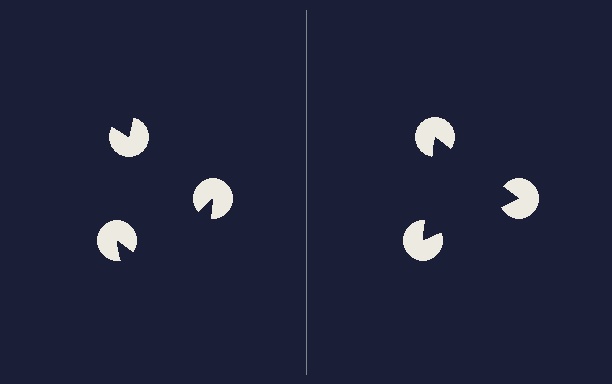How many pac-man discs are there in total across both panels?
6 — 3 on each side.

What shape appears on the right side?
An illusory triangle.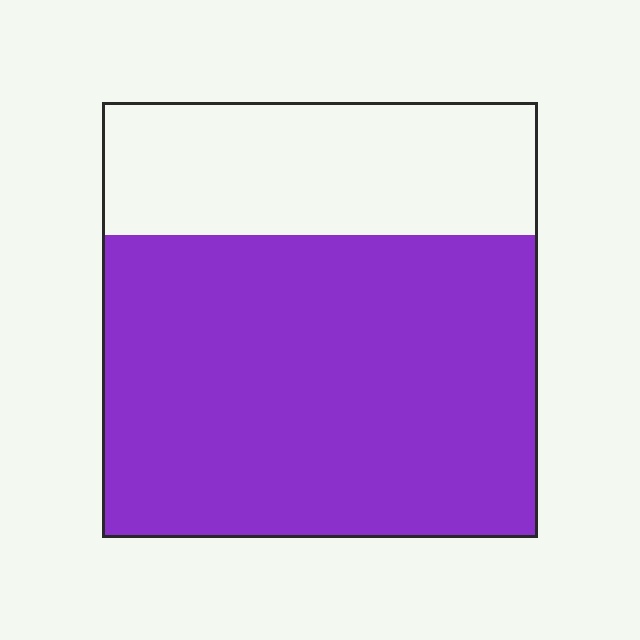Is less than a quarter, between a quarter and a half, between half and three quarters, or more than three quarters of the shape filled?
Between half and three quarters.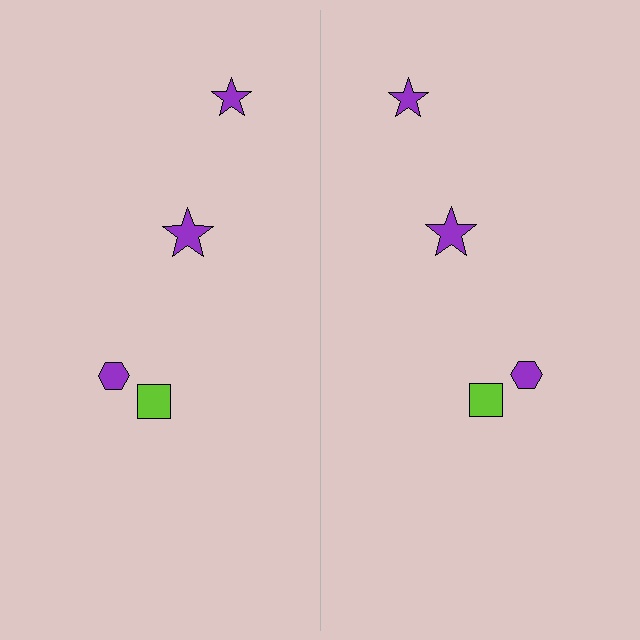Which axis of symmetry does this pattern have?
The pattern has a vertical axis of symmetry running through the center of the image.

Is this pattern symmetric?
Yes, this pattern has bilateral (reflection) symmetry.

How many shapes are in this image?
There are 8 shapes in this image.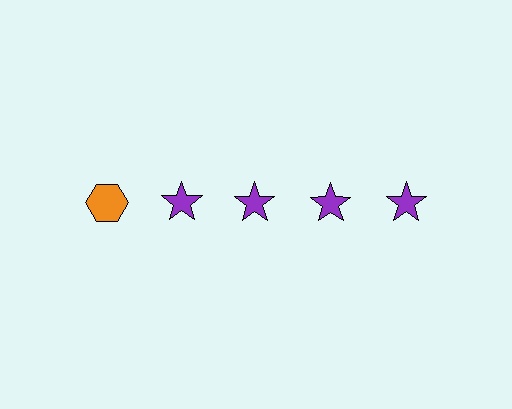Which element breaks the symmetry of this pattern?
The orange hexagon in the top row, leftmost column breaks the symmetry. All other shapes are purple stars.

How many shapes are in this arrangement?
There are 5 shapes arranged in a grid pattern.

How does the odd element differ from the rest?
It differs in both color (orange instead of purple) and shape (hexagon instead of star).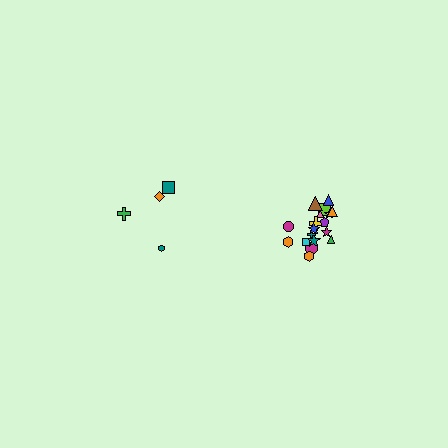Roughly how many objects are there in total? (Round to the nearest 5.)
Roughly 20 objects in total.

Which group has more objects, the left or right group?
The right group.